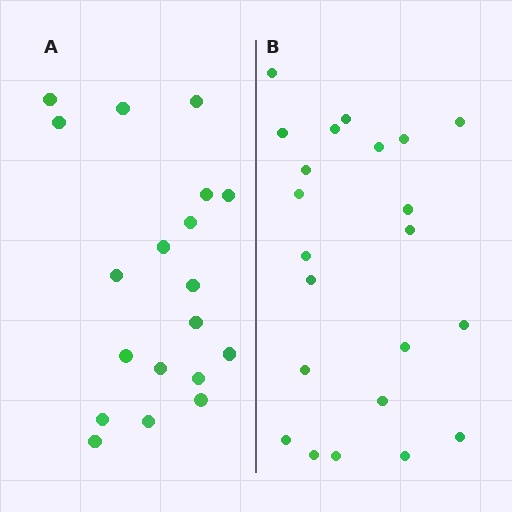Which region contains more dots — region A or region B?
Region B (the right region) has more dots.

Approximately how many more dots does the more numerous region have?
Region B has just a few more — roughly 2 or 3 more dots than region A.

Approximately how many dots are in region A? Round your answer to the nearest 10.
About 20 dots. (The exact count is 19, which rounds to 20.)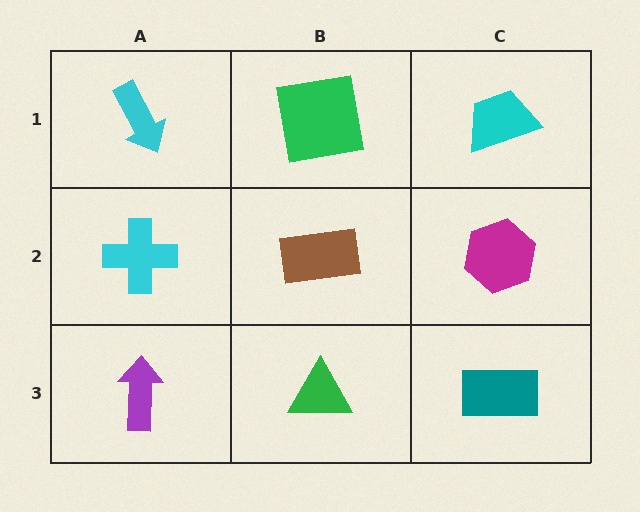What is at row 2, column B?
A brown rectangle.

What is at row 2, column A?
A cyan cross.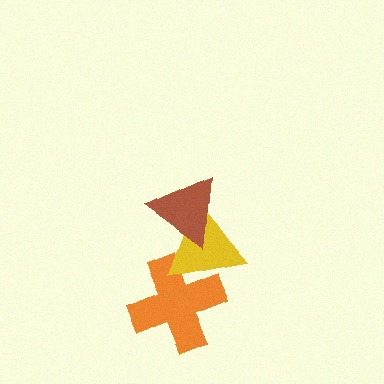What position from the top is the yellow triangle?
The yellow triangle is 2nd from the top.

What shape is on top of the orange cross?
The yellow triangle is on top of the orange cross.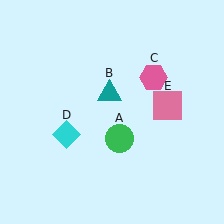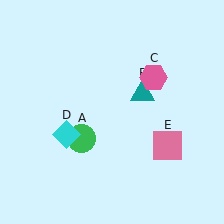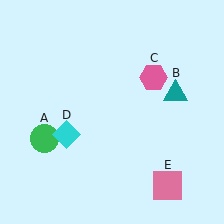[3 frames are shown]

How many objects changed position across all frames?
3 objects changed position: green circle (object A), teal triangle (object B), pink square (object E).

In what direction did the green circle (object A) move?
The green circle (object A) moved left.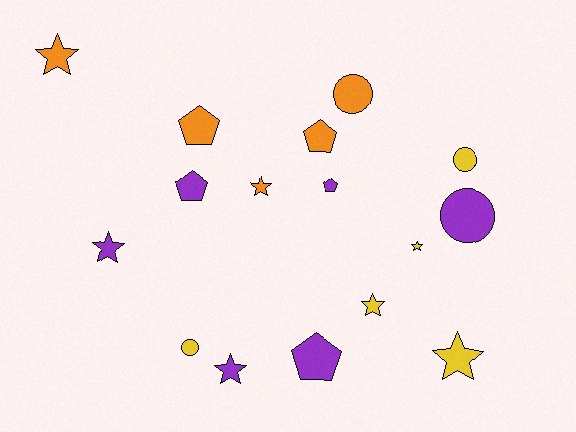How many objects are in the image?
There are 16 objects.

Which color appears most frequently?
Purple, with 6 objects.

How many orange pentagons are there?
There are 2 orange pentagons.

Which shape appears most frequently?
Star, with 7 objects.